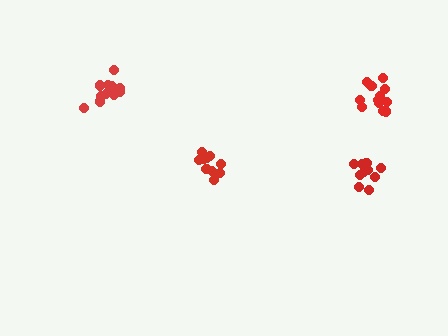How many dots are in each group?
Group 1: 15 dots, Group 2: 13 dots, Group 3: 11 dots, Group 4: 10 dots (49 total).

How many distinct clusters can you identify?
There are 4 distinct clusters.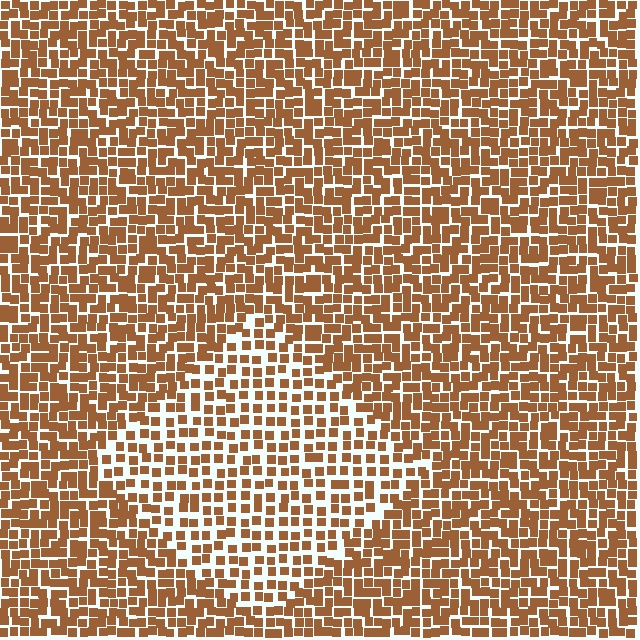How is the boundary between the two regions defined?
The boundary is defined by a change in element density (approximately 1.6x ratio). All elements are the same color, size, and shape.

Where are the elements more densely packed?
The elements are more densely packed outside the diamond boundary.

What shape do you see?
I see a diamond.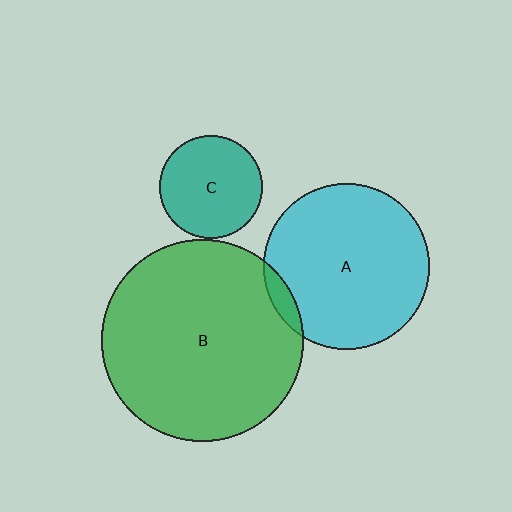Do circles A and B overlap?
Yes.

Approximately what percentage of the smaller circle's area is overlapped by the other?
Approximately 5%.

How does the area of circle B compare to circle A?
Approximately 1.5 times.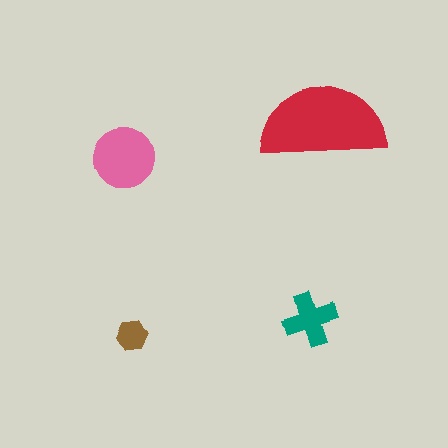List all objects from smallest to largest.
The brown hexagon, the teal cross, the pink circle, the red semicircle.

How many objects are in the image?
There are 4 objects in the image.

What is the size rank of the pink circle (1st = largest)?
2nd.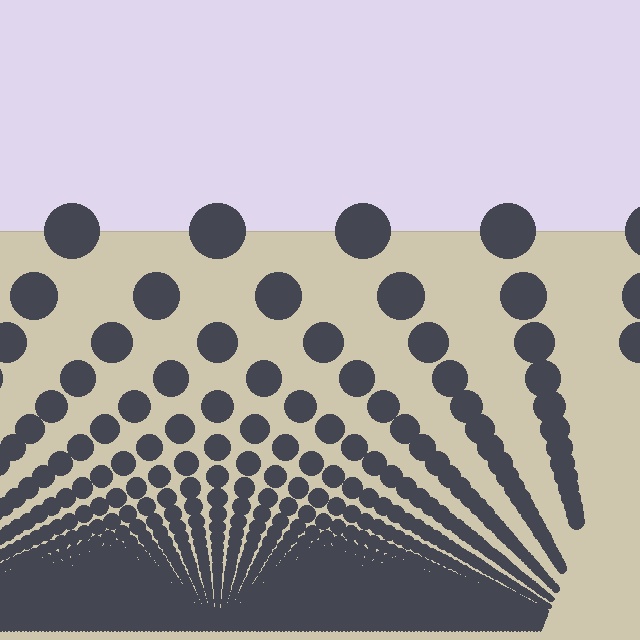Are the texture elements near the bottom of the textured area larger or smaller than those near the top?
Smaller. The gradient is inverted — elements near the bottom are smaller and denser.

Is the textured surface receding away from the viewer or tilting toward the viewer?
The surface appears to tilt toward the viewer. Texture elements get larger and sparser toward the top.